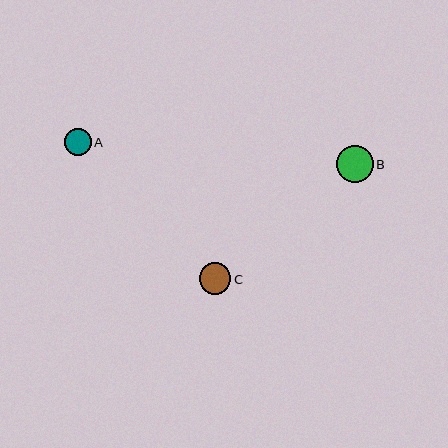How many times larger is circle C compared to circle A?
Circle C is approximately 1.2 times the size of circle A.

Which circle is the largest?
Circle B is the largest with a size of approximately 37 pixels.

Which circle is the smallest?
Circle A is the smallest with a size of approximately 27 pixels.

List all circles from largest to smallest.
From largest to smallest: B, C, A.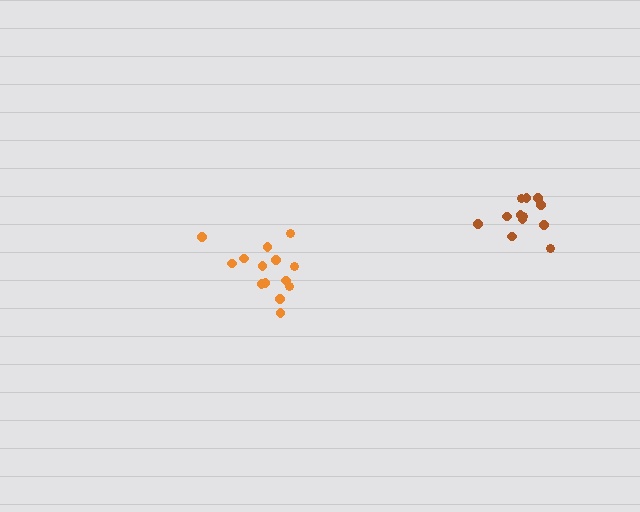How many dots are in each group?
Group 1: 12 dots, Group 2: 14 dots (26 total).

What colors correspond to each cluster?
The clusters are colored: brown, orange.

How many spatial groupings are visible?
There are 2 spatial groupings.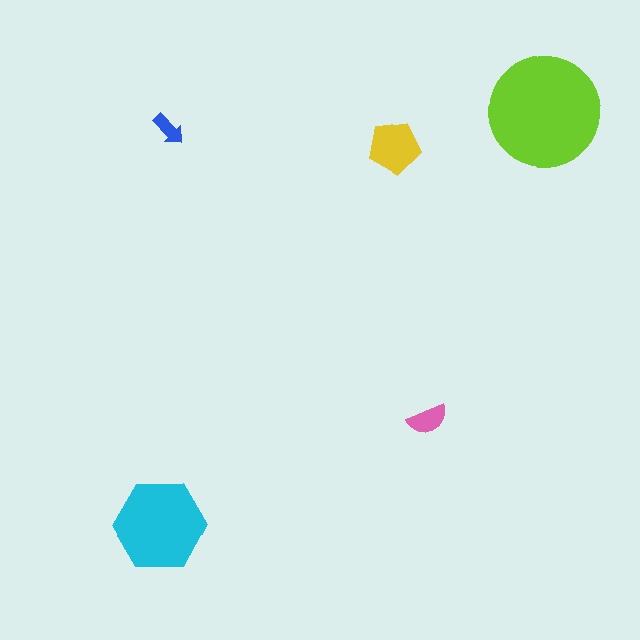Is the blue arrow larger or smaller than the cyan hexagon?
Smaller.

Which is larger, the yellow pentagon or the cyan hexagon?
The cyan hexagon.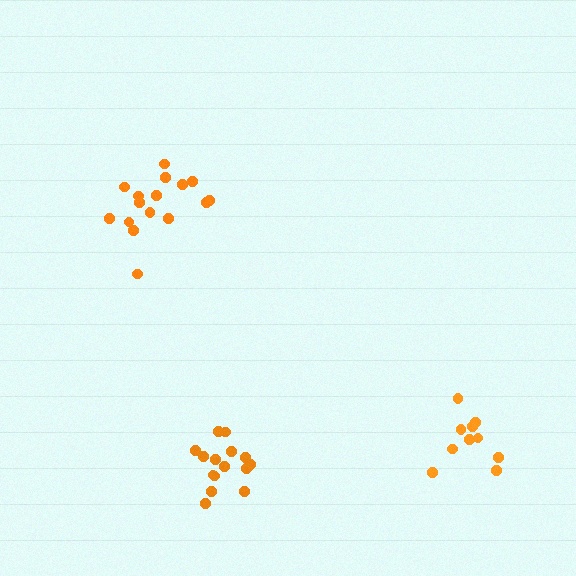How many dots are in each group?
Group 1: 15 dots, Group 2: 16 dots, Group 3: 10 dots (41 total).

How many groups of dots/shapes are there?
There are 3 groups.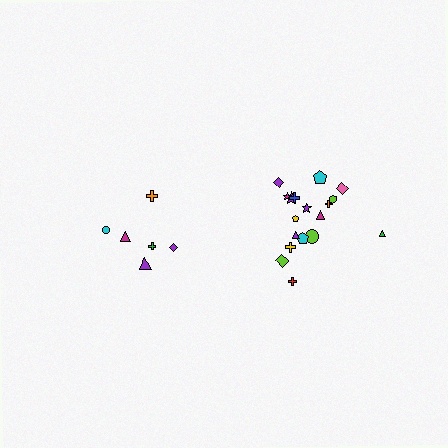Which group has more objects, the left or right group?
The right group.